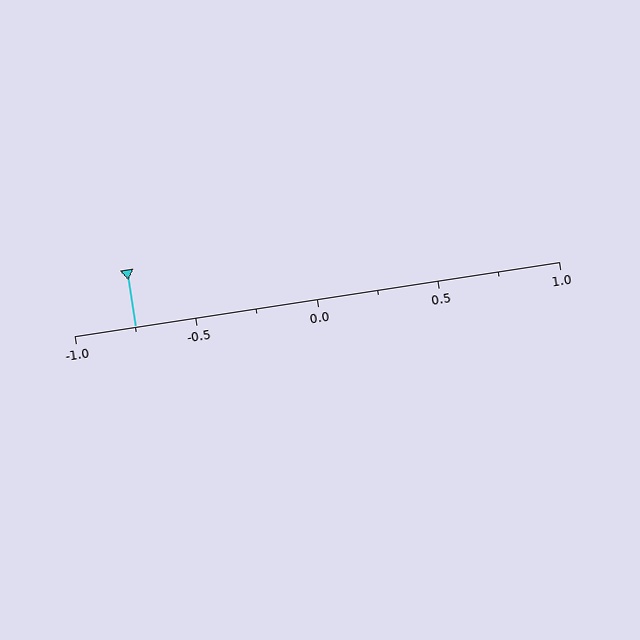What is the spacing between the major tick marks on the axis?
The major ticks are spaced 0.5 apart.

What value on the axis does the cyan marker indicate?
The marker indicates approximately -0.75.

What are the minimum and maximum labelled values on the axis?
The axis runs from -1.0 to 1.0.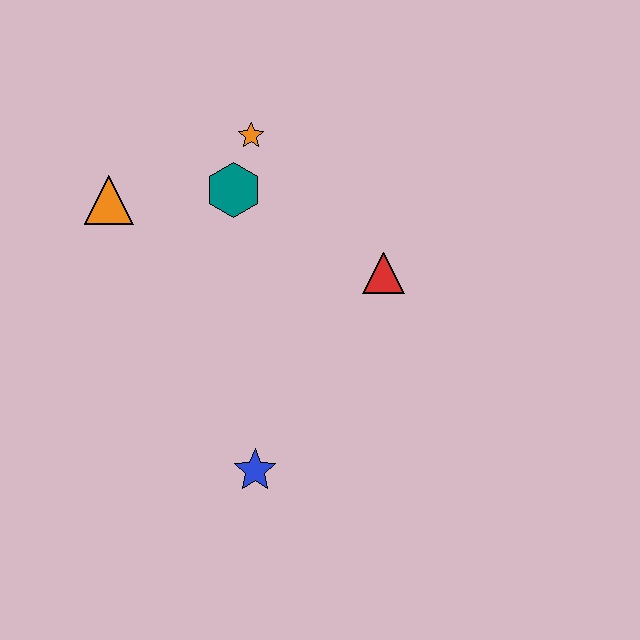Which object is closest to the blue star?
The red triangle is closest to the blue star.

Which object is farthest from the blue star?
The orange star is farthest from the blue star.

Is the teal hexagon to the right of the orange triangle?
Yes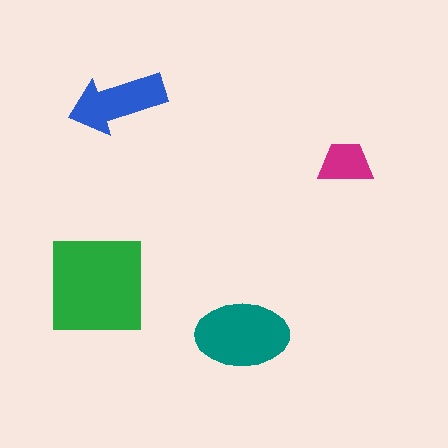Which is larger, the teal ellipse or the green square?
The green square.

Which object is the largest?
The green square.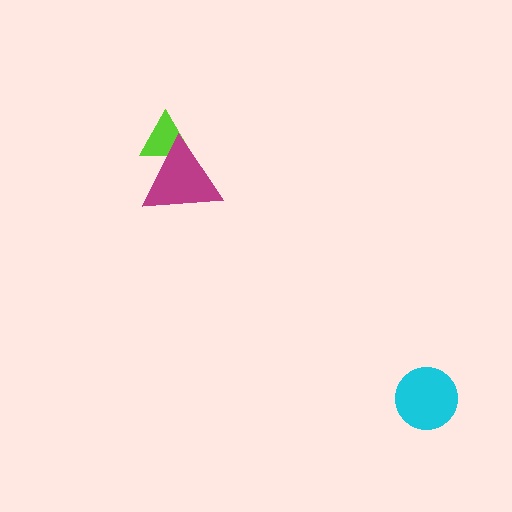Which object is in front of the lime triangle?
The magenta triangle is in front of the lime triangle.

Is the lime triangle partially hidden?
Yes, it is partially covered by another shape.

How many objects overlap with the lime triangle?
1 object overlaps with the lime triangle.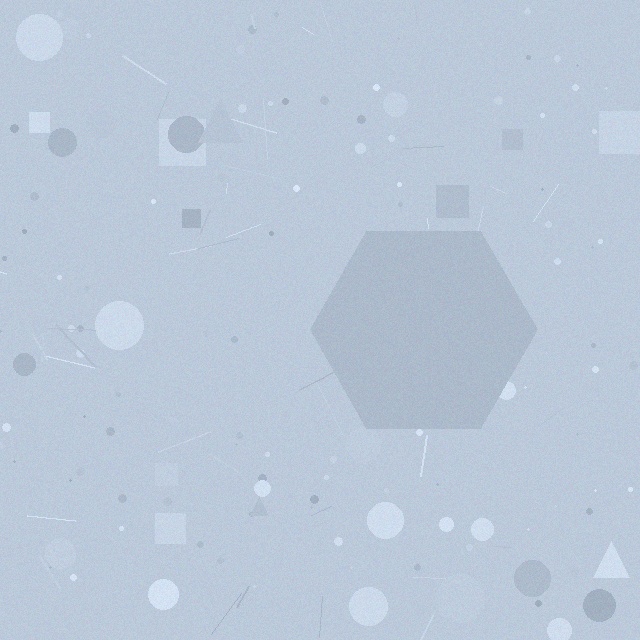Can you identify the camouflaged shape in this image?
The camouflaged shape is a hexagon.